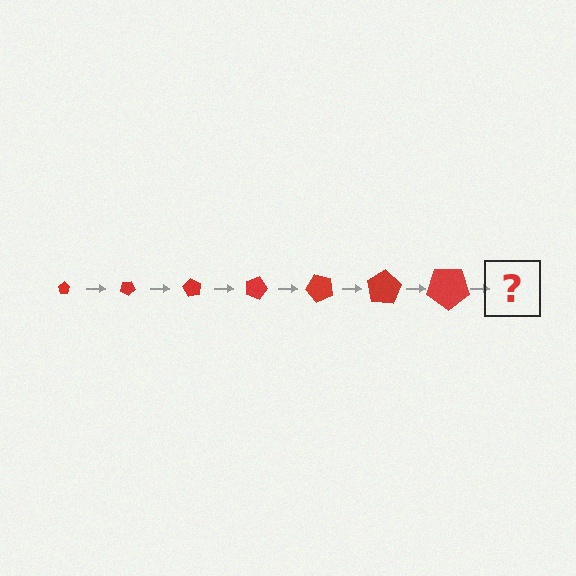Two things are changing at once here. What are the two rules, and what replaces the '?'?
The two rules are that the pentagon grows larger each step and it rotates 30 degrees each step. The '?' should be a pentagon, larger than the previous one and rotated 210 degrees from the start.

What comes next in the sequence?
The next element should be a pentagon, larger than the previous one and rotated 210 degrees from the start.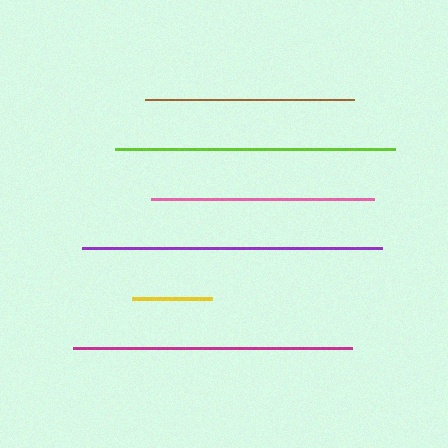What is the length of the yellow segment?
The yellow segment is approximately 80 pixels long.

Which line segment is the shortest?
The yellow line is the shortest at approximately 80 pixels.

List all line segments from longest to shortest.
From longest to shortest: purple, lime, magenta, pink, brown, yellow.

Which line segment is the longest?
The purple line is the longest at approximately 300 pixels.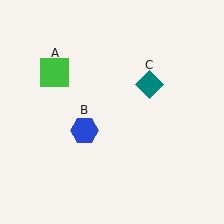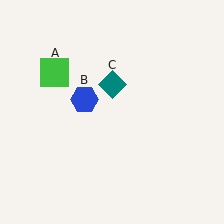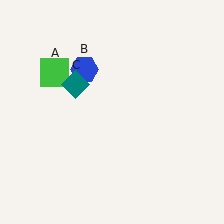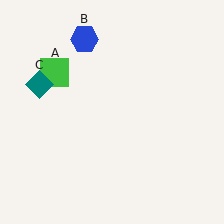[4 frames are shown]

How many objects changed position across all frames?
2 objects changed position: blue hexagon (object B), teal diamond (object C).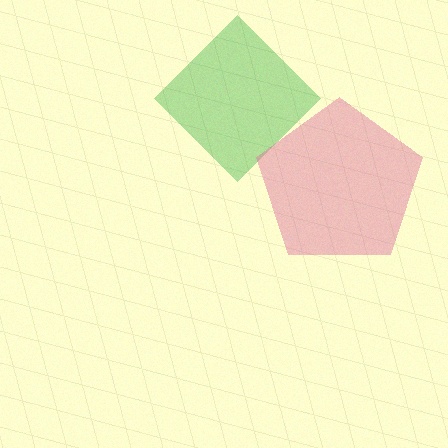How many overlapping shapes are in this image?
There are 2 overlapping shapes in the image.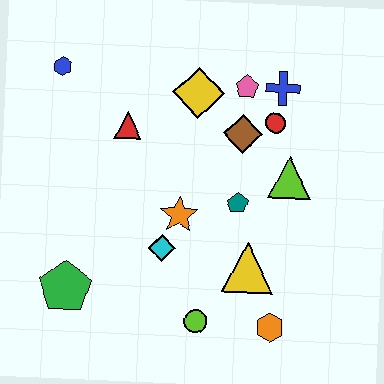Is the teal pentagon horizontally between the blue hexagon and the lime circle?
No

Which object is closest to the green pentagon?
The cyan diamond is closest to the green pentagon.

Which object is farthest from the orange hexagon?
The blue hexagon is farthest from the orange hexagon.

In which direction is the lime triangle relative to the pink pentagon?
The lime triangle is below the pink pentagon.